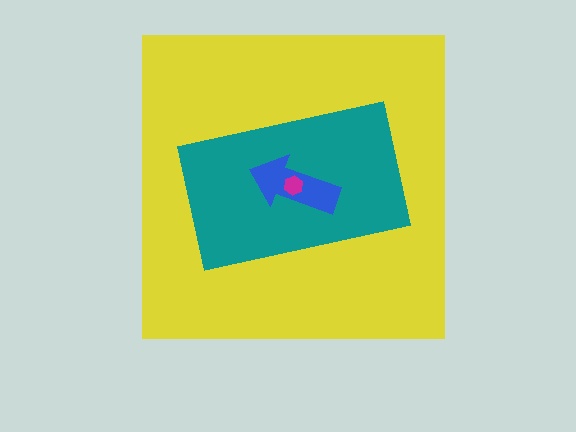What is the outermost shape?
The yellow square.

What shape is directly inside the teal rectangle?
The blue arrow.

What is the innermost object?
The magenta hexagon.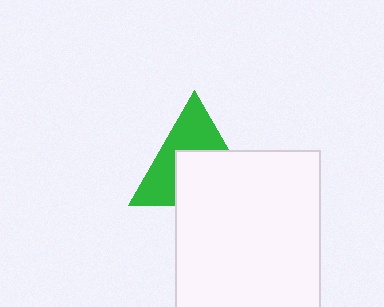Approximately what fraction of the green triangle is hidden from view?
Roughly 50% of the green triangle is hidden behind the white rectangle.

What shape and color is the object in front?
The object in front is a white rectangle.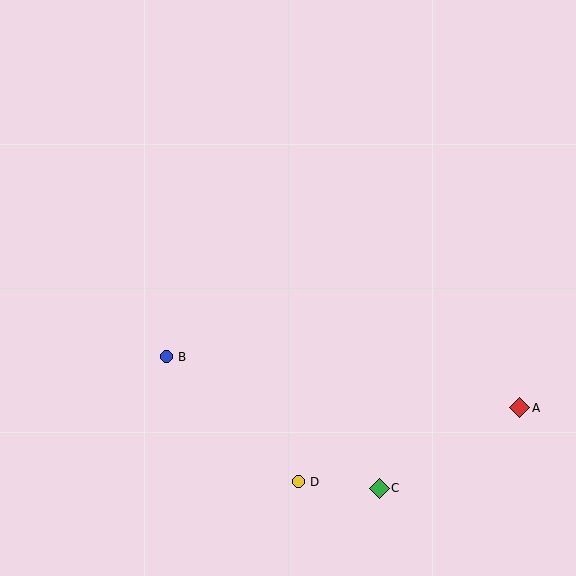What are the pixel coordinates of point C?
Point C is at (379, 488).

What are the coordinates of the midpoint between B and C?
The midpoint between B and C is at (273, 422).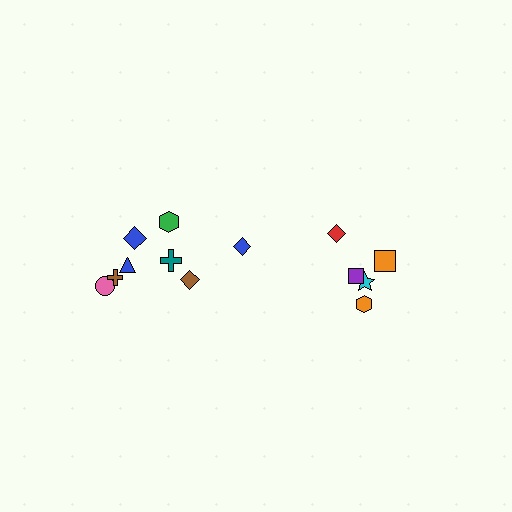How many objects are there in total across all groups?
There are 13 objects.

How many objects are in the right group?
There are 5 objects.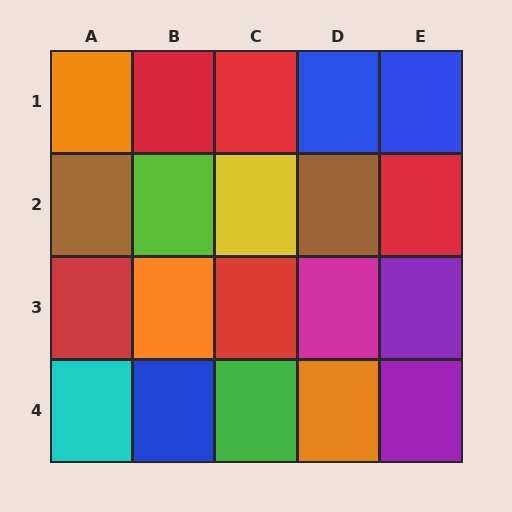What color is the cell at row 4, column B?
Blue.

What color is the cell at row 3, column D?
Magenta.